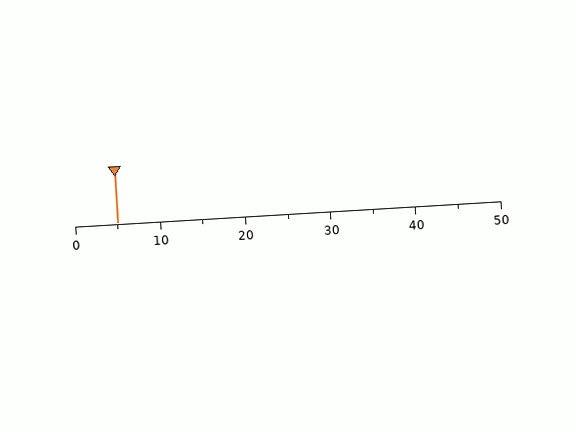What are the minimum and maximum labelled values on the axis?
The axis runs from 0 to 50.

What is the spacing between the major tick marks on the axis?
The major ticks are spaced 10 apart.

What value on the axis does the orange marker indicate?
The marker indicates approximately 5.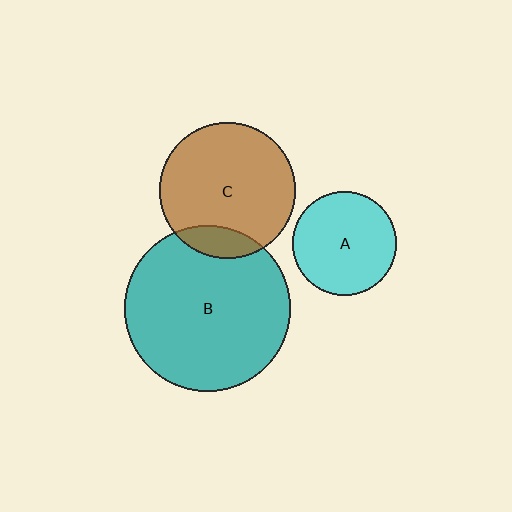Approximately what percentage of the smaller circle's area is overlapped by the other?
Approximately 15%.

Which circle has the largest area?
Circle B (teal).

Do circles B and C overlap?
Yes.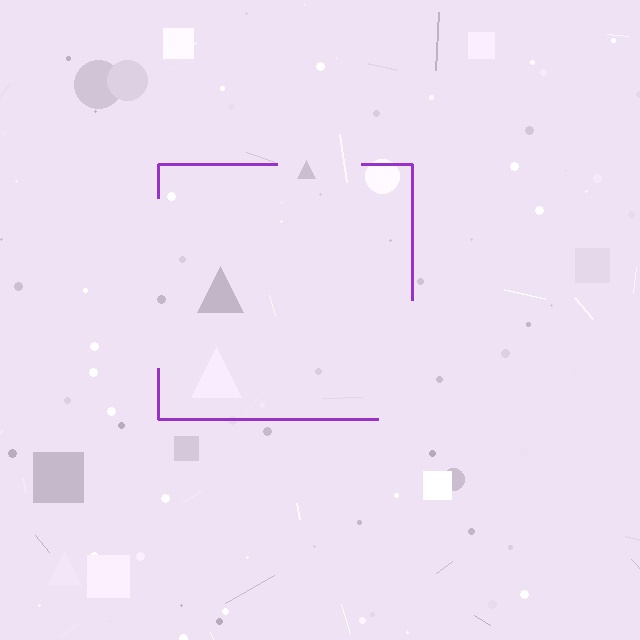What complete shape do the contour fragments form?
The contour fragments form a square.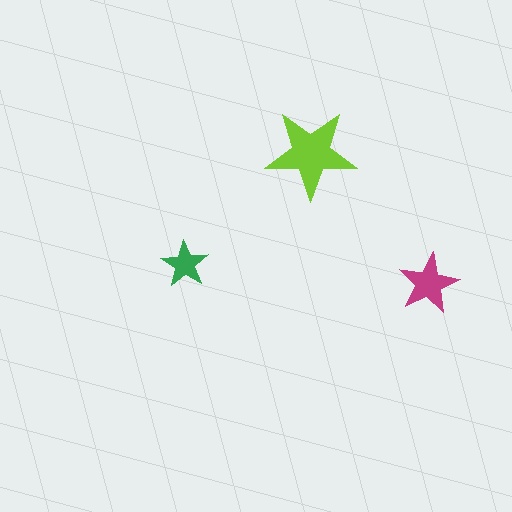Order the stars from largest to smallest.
the lime one, the magenta one, the green one.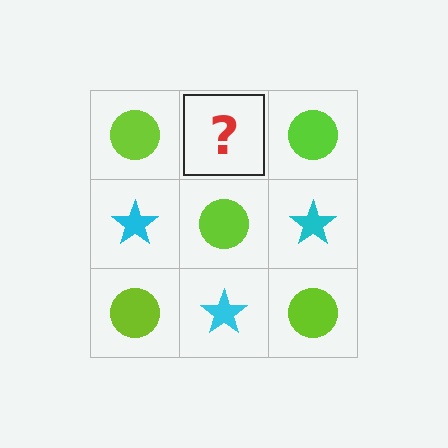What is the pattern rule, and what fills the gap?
The rule is that it alternates lime circle and cyan star in a checkerboard pattern. The gap should be filled with a cyan star.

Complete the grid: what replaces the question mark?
The question mark should be replaced with a cyan star.